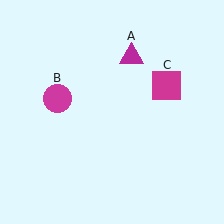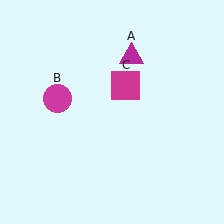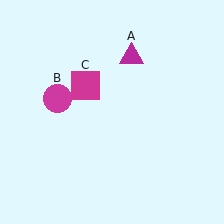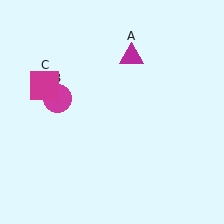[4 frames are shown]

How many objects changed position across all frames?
1 object changed position: magenta square (object C).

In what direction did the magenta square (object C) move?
The magenta square (object C) moved left.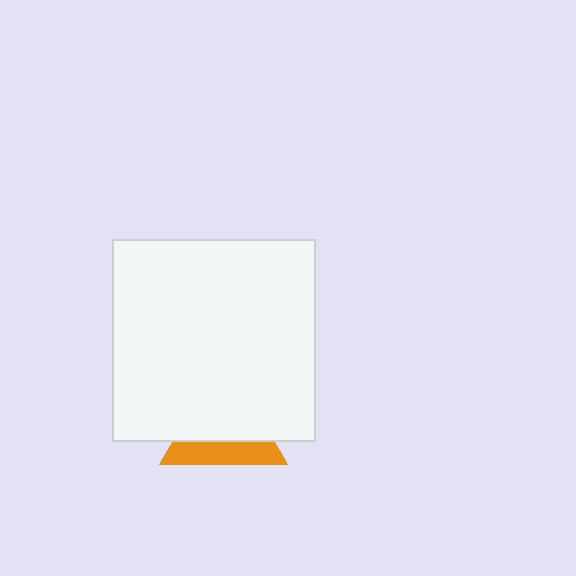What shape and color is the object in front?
The object in front is a white square.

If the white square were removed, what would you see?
You would see the complete orange triangle.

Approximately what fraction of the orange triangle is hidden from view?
Roughly 62% of the orange triangle is hidden behind the white square.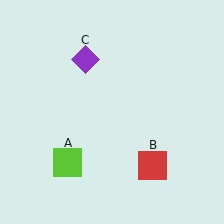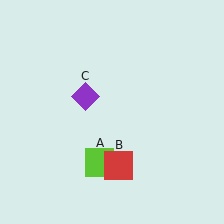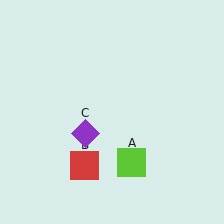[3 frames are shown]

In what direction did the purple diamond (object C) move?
The purple diamond (object C) moved down.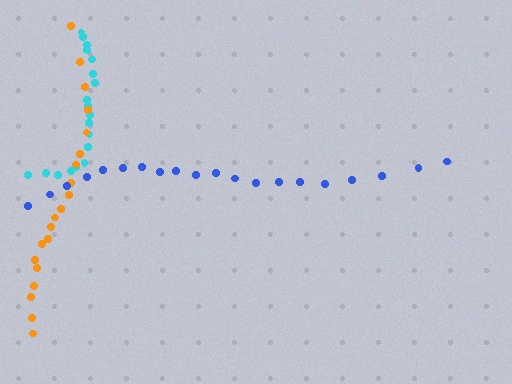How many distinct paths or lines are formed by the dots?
There are 3 distinct paths.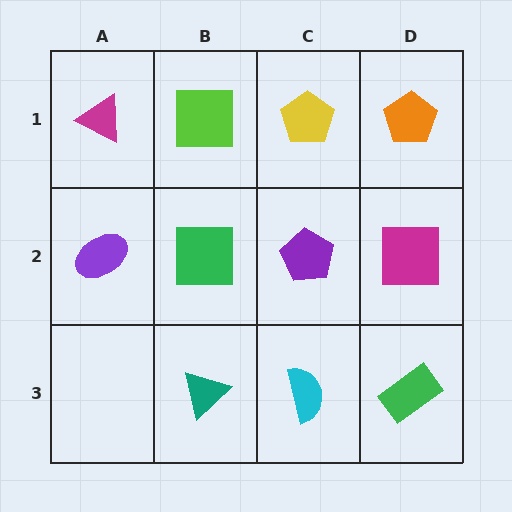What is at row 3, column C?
A cyan semicircle.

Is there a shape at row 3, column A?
No, that cell is empty.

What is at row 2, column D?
A magenta square.